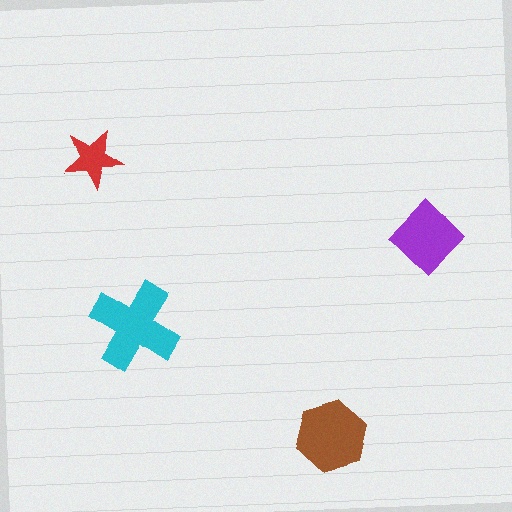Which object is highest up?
The red star is topmost.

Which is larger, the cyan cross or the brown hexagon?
The cyan cross.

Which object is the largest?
The cyan cross.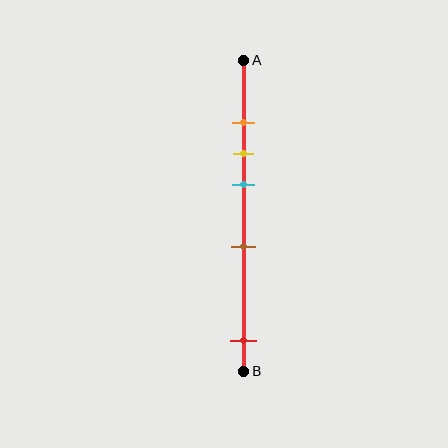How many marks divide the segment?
There are 5 marks dividing the segment.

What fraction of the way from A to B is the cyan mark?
The cyan mark is approximately 40% (0.4) of the way from A to B.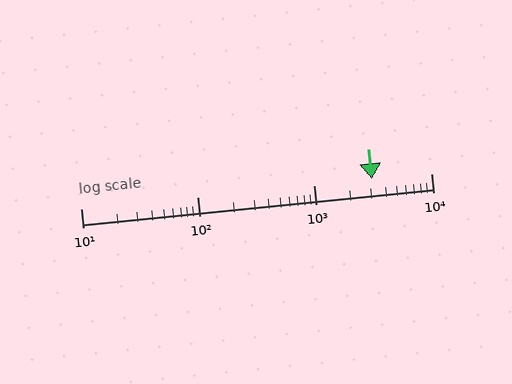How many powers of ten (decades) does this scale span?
The scale spans 3 decades, from 10 to 10000.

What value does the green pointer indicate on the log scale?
The pointer indicates approximately 3100.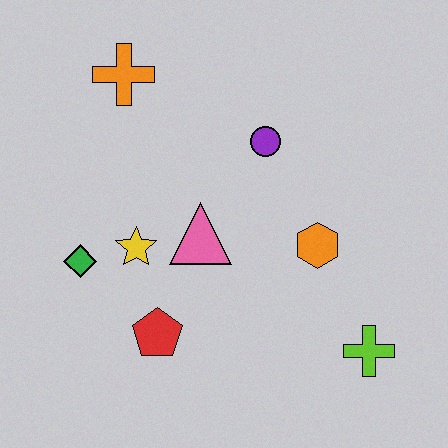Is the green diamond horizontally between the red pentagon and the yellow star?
No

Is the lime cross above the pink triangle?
No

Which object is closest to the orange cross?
The purple circle is closest to the orange cross.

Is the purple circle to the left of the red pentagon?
No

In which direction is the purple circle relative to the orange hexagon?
The purple circle is above the orange hexagon.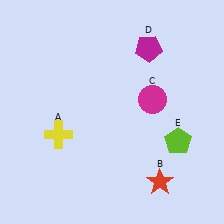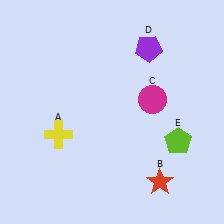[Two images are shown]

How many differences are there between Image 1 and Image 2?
There is 1 difference between the two images.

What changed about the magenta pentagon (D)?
In Image 1, D is magenta. In Image 2, it changed to purple.